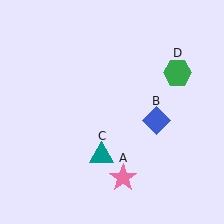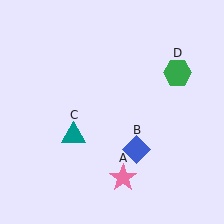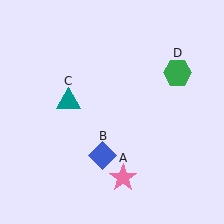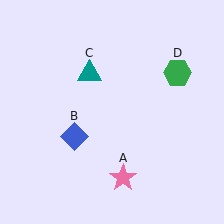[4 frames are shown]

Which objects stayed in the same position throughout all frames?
Pink star (object A) and green hexagon (object D) remained stationary.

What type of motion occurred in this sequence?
The blue diamond (object B), teal triangle (object C) rotated clockwise around the center of the scene.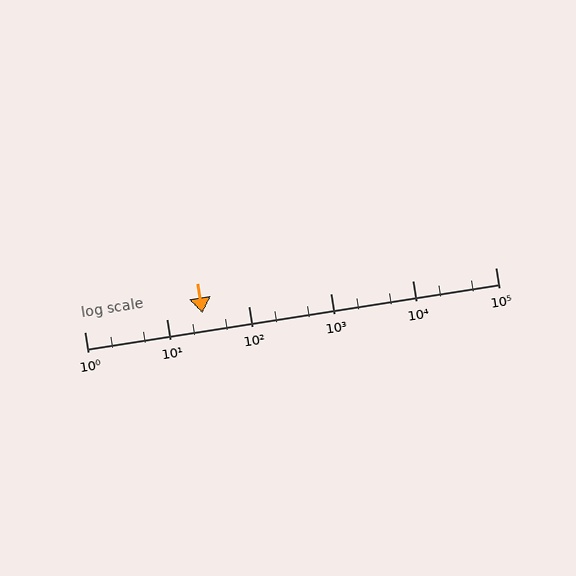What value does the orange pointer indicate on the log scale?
The pointer indicates approximately 27.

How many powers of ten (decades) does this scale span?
The scale spans 5 decades, from 1 to 100000.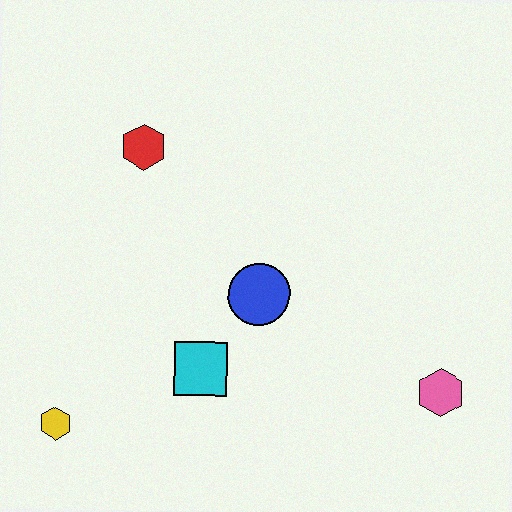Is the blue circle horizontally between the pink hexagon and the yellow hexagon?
Yes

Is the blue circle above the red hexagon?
No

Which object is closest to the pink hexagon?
The blue circle is closest to the pink hexagon.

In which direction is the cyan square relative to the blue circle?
The cyan square is below the blue circle.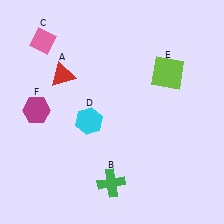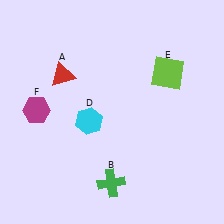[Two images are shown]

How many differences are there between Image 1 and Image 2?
There is 1 difference between the two images.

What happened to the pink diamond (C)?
The pink diamond (C) was removed in Image 2. It was in the top-left area of Image 1.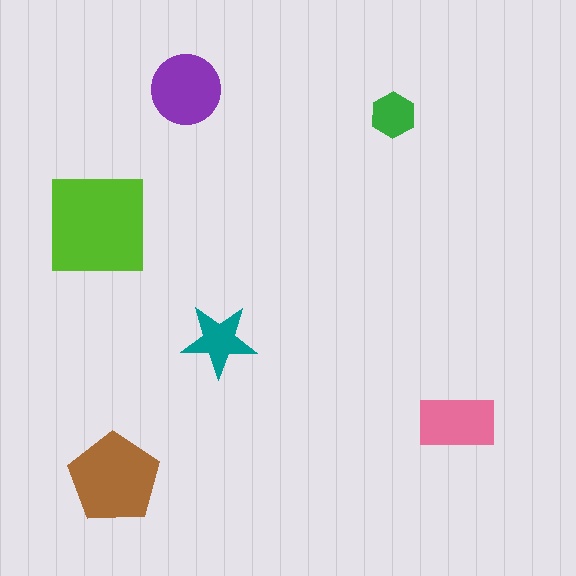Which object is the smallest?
The green hexagon.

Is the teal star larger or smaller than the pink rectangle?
Smaller.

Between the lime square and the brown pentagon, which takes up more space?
The lime square.